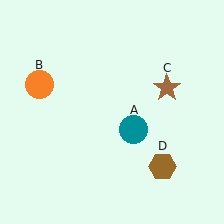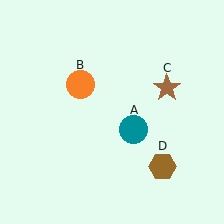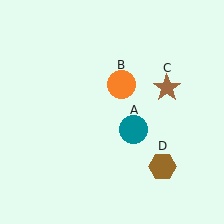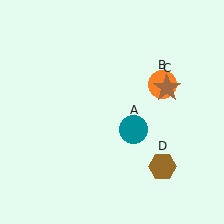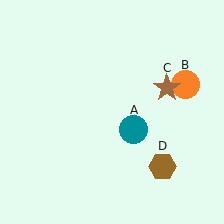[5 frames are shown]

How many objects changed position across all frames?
1 object changed position: orange circle (object B).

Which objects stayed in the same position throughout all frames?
Teal circle (object A) and brown star (object C) and brown hexagon (object D) remained stationary.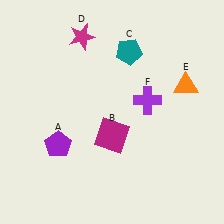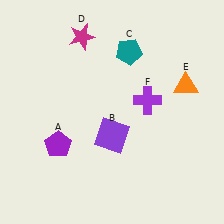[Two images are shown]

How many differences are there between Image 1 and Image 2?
There is 1 difference between the two images.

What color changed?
The square (B) changed from magenta in Image 1 to purple in Image 2.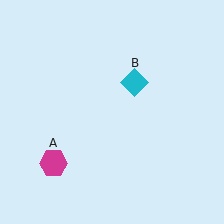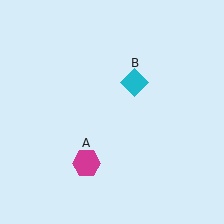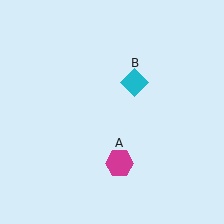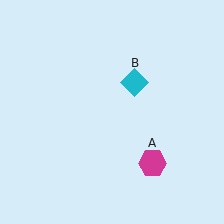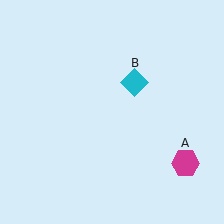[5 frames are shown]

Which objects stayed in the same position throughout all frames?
Cyan diamond (object B) remained stationary.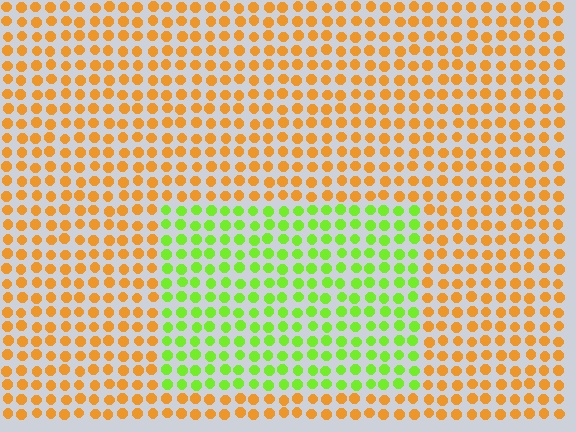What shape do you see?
I see a rectangle.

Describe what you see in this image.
The image is filled with small orange elements in a uniform arrangement. A rectangle-shaped region is visible where the elements are tinted to a slightly different hue, forming a subtle color boundary.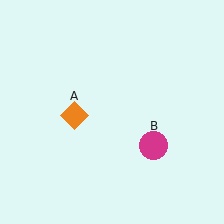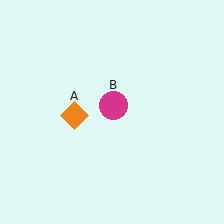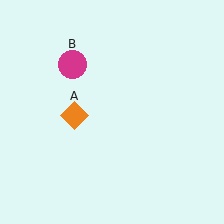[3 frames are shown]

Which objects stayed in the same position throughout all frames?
Orange diamond (object A) remained stationary.